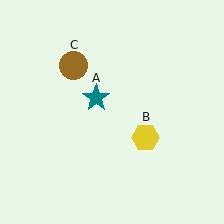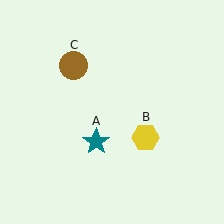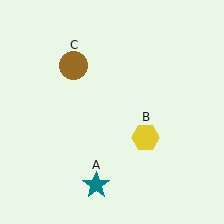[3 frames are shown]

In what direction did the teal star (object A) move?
The teal star (object A) moved down.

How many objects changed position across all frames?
1 object changed position: teal star (object A).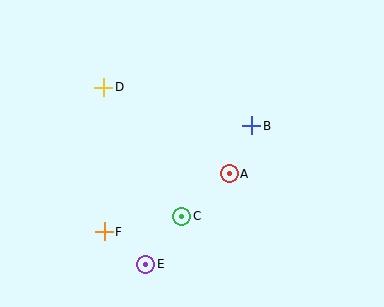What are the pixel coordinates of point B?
Point B is at (252, 126).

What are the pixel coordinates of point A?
Point A is at (229, 174).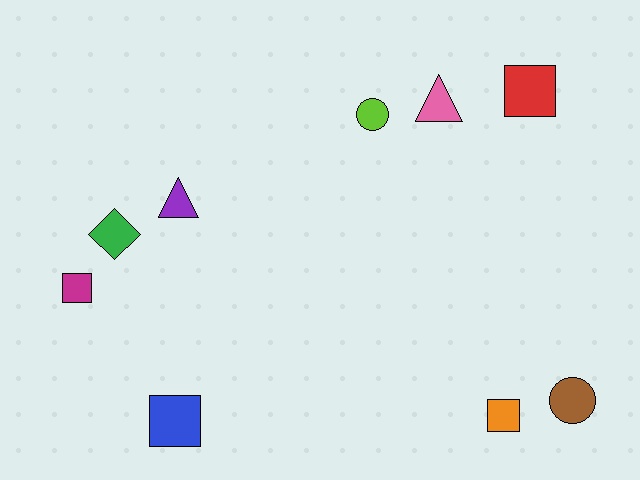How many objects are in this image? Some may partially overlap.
There are 9 objects.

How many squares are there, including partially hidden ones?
There are 4 squares.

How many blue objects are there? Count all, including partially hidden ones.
There is 1 blue object.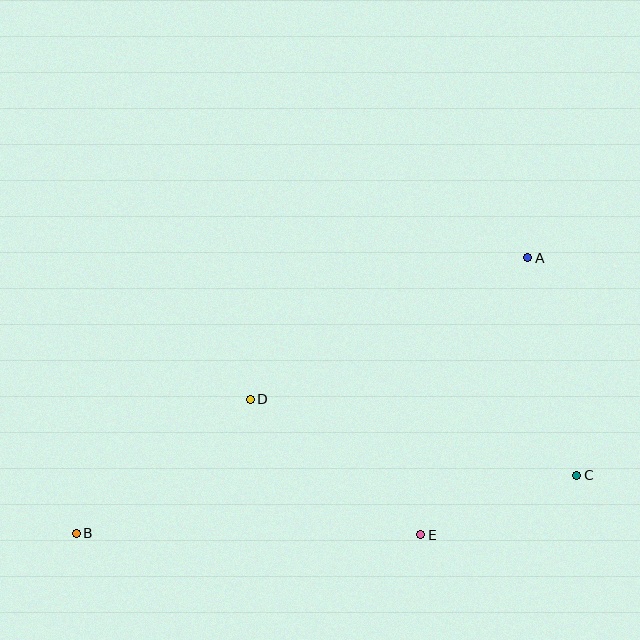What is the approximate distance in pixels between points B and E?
The distance between B and E is approximately 344 pixels.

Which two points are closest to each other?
Points C and E are closest to each other.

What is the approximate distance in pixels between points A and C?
The distance between A and C is approximately 223 pixels.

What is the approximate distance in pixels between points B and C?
The distance between B and C is approximately 504 pixels.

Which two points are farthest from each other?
Points A and B are farthest from each other.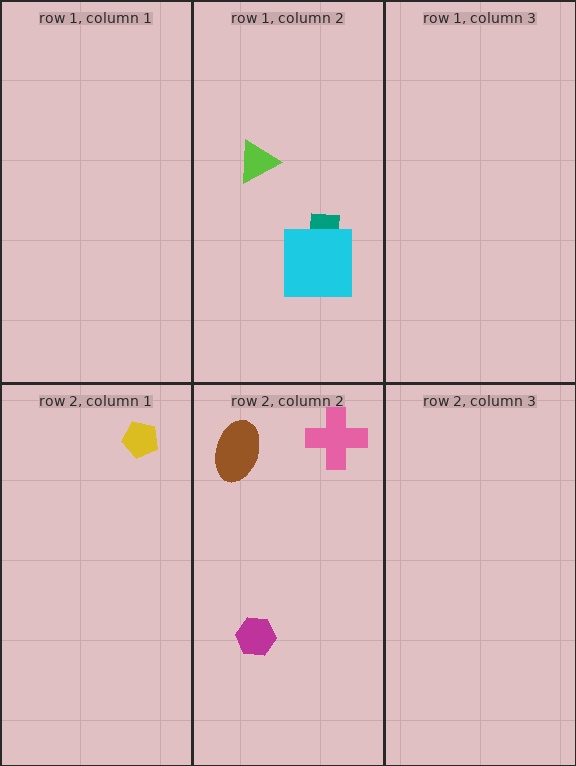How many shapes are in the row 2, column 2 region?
3.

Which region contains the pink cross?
The row 2, column 2 region.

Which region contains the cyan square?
The row 1, column 2 region.